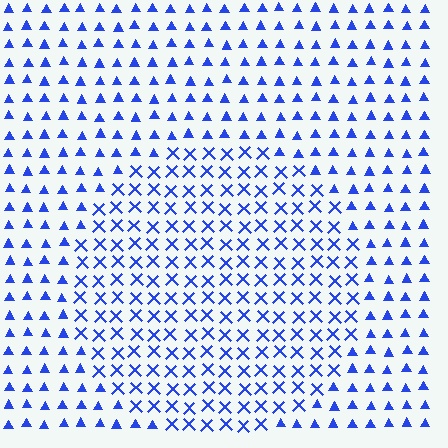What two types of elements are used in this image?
The image uses X marks inside the circle region and triangles outside it.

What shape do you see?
I see a circle.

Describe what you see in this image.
The image is filled with small blue elements arranged in a uniform grid. A circle-shaped region contains X marks, while the surrounding area contains triangles. The boundary is defined purely by the change in element shape.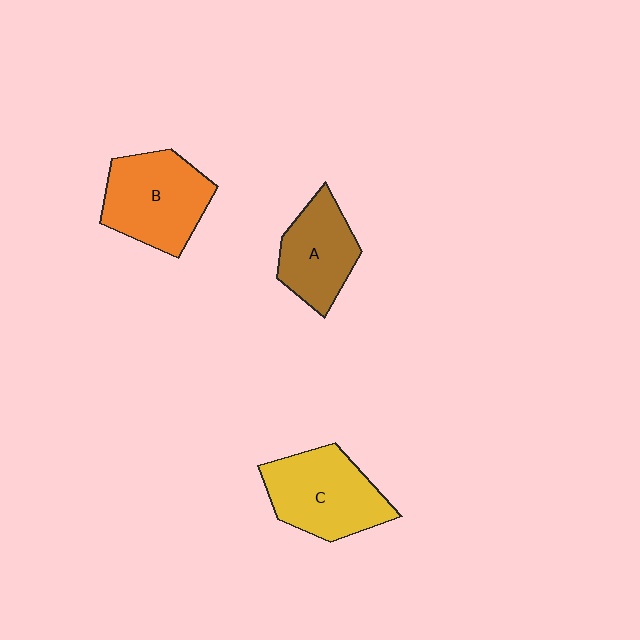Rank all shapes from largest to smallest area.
From largest to smallest: C (yellow), B (orange), A (brown).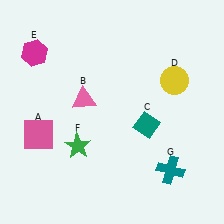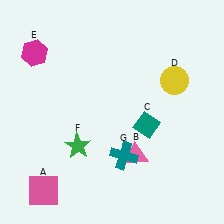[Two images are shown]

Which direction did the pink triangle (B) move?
The pink triangle (B) moved down.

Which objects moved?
The objects that moved are: the pink square (A), the pink triangle (B), the teal cross (G).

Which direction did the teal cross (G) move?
The teal cross (G) moved left.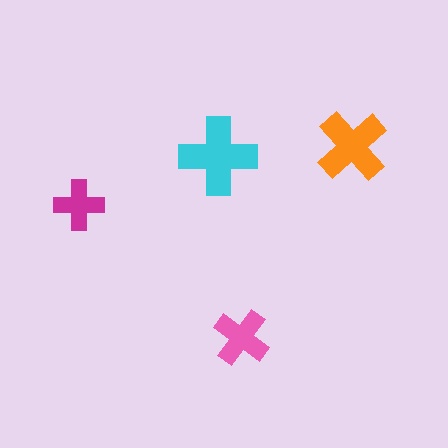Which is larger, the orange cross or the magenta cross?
The orange one.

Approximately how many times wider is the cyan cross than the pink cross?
About 1.5 times wider.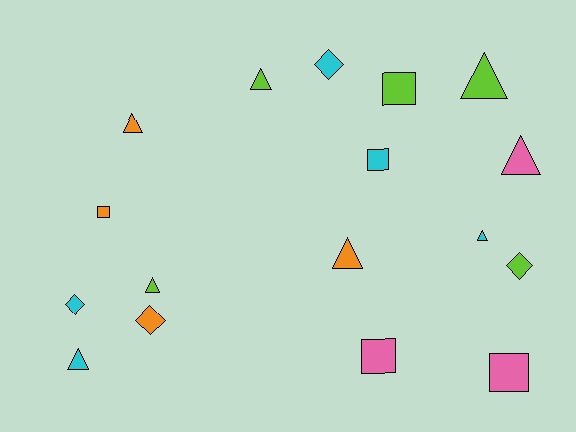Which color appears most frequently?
Cyan, with 5 objects.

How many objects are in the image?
There are 17 objects.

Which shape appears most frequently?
Triangle, with 8 objects.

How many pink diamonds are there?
There are no pink diamonds.